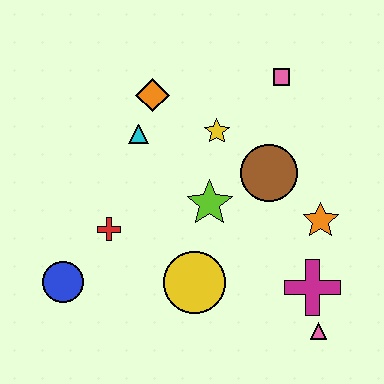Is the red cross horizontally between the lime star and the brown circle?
No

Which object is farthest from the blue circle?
The pink square is farthest from the blue circle.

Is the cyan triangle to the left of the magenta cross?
Yes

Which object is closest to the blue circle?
The red cross is closest to the blue circle.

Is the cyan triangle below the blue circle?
No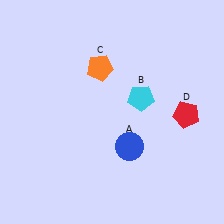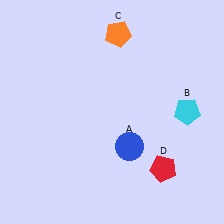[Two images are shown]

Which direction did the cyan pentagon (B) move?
The cyan pentagon (B) moved right.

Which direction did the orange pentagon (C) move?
The orange pentagon (C) moved up.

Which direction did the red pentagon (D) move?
The red pentagon (D) moved down.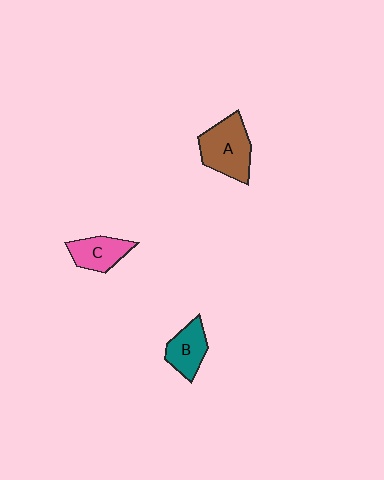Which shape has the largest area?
Shape A (brown).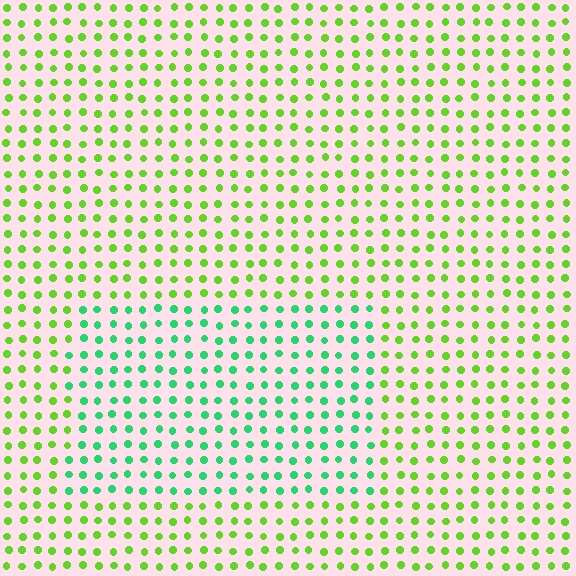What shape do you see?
I see a rectangle.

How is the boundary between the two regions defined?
The boundary is defined purely by a slight shift in hue (about 44 degrees). Spacing, size, and orientation are identical on both sides.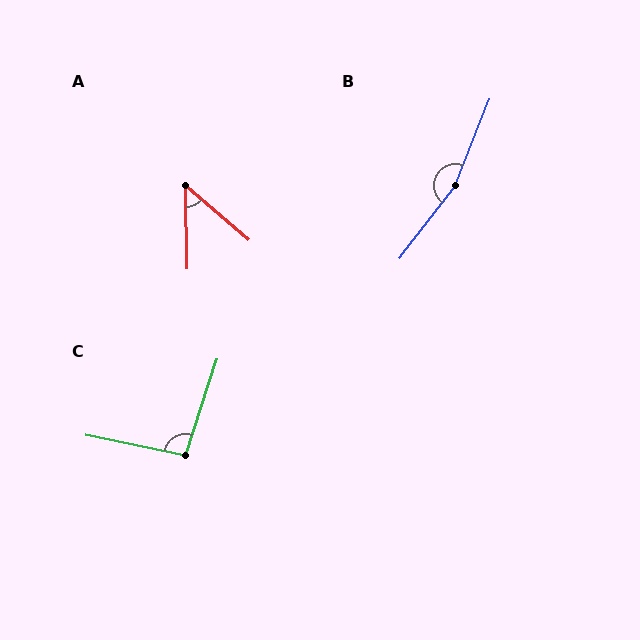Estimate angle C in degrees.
Approximately 97 degrees.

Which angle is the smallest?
A, at approximately 49 degrees.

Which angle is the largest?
B, at approximately 164 degrees.